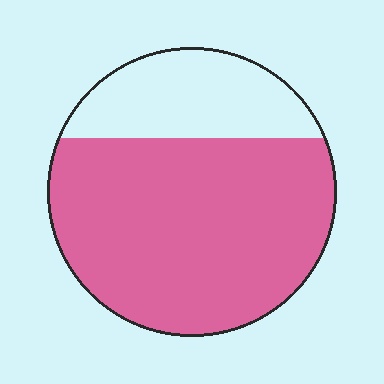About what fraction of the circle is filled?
About three quarters (3/4).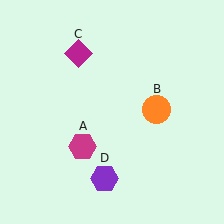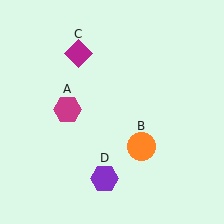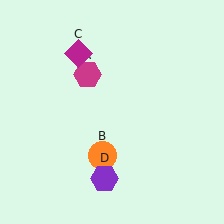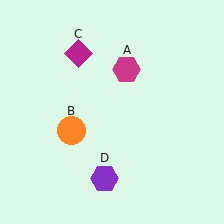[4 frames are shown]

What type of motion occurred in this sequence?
The magenta hexagon (object A), orange circle (object B) rotated clockwise around the center of the scene.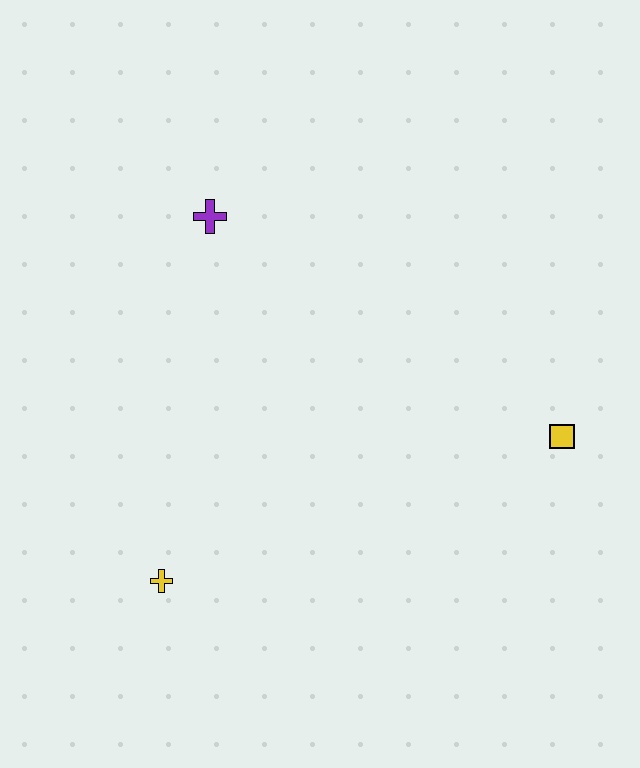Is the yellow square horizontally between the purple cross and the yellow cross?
No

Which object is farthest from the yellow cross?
The yellow square is farthest from the yellow cross.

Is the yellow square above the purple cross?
No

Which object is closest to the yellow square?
The purple cross is closest to the yellow square.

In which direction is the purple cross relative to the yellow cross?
The purple cross is above the yellow cross.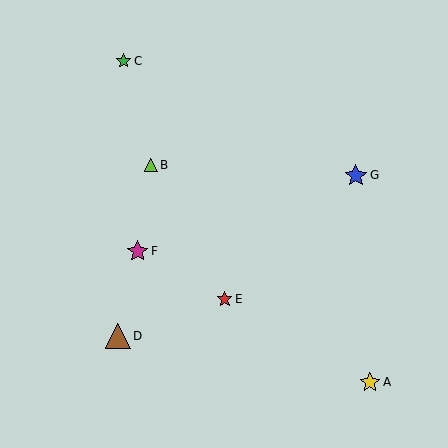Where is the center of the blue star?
The center of the blue star is at (356, 176).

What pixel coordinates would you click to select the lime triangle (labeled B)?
Click at (151, 165) to select the lime triangle B.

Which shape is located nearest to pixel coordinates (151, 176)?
The lime triangle (labeled B) at (151, 165) is nearest to that location.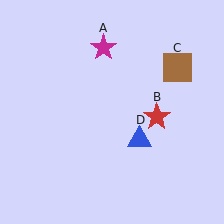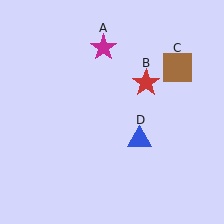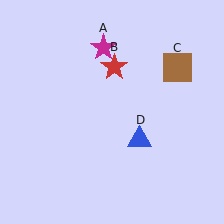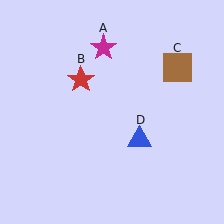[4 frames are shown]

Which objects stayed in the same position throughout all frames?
Magenta star (object A) and brown square (object C) and blue triangle (object D) remained stationary.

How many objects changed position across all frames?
1 object changed position: red star (object B).